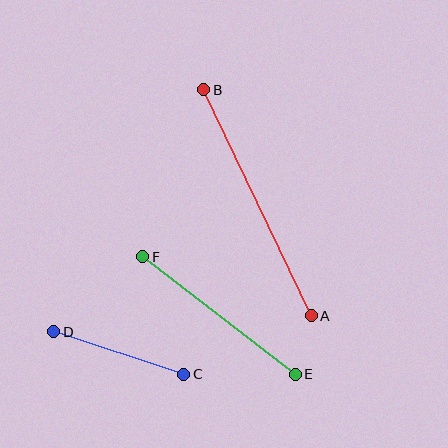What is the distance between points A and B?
The distance is approximately 250 pixels.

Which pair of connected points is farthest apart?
Points A and B are farthest apart.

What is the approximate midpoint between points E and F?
The midpoint is at approximately (219, 316) pixels.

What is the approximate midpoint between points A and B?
The midpoint is at approximately (258, 203) pixels.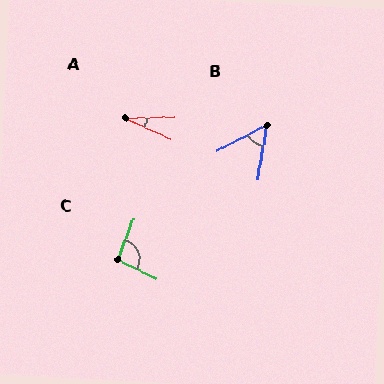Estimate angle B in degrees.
Approximately 53 degrees.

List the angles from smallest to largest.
A (26°), B (53°), C (96°).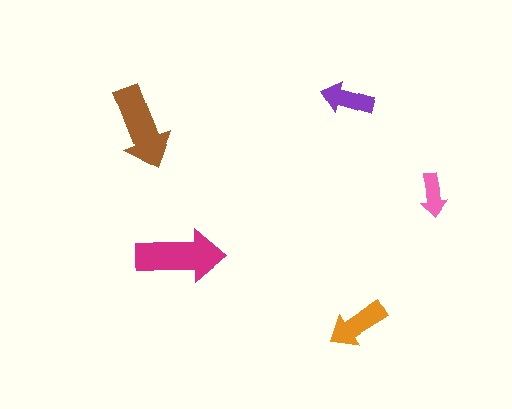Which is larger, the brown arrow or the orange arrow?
The brown one.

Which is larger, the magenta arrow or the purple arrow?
The magenta one.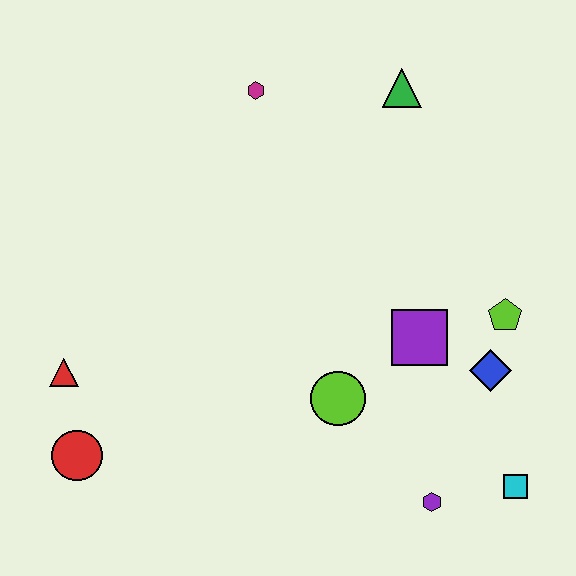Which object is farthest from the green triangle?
The red circle is farthest from the green triangle.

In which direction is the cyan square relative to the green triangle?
The cyan square is below the green triangle.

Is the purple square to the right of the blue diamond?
No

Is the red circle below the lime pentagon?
Yes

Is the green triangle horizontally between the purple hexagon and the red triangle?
Yes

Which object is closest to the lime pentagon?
The blue diamond is closest to the lime pentagon.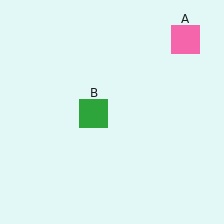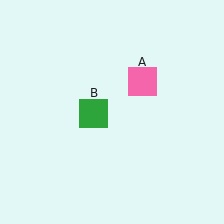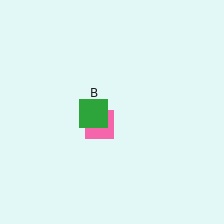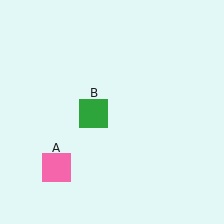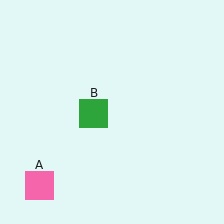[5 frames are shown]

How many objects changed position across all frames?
1 object changed position: pink square (object A).